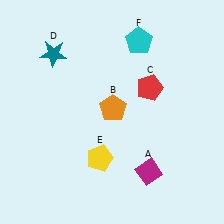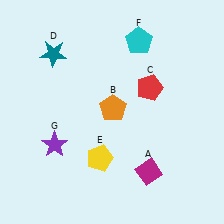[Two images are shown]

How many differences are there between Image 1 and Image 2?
There is 1 difference between the two images.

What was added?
A purple star (G) was added in Image 2.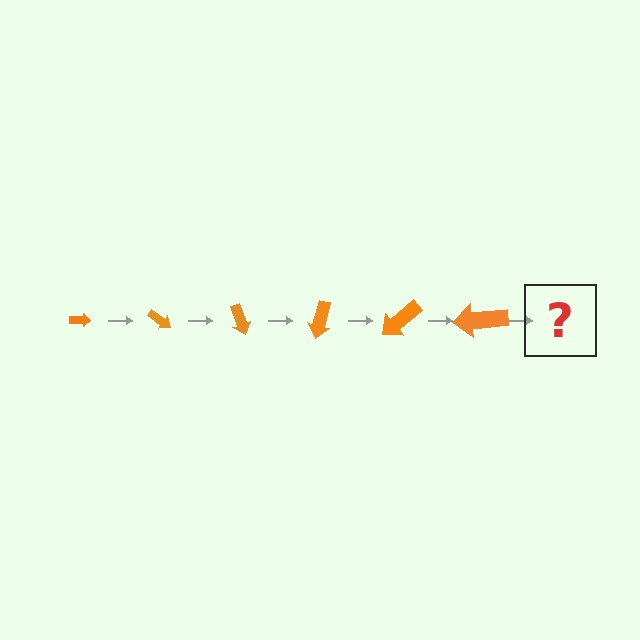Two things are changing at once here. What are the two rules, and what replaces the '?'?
The two rules are that the arrow grows larger each step and it rotates 35 degrees each step. The '?' should be an arrow, larger than the previous one and rotated 210 degrees from the start.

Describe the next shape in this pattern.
It should be an arrow, larger than the previous one and rotated 210 degrees from the start.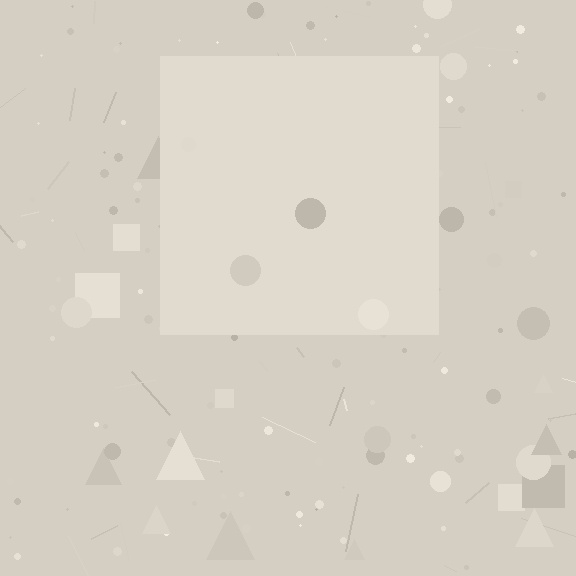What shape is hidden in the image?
A square is hidden in the image.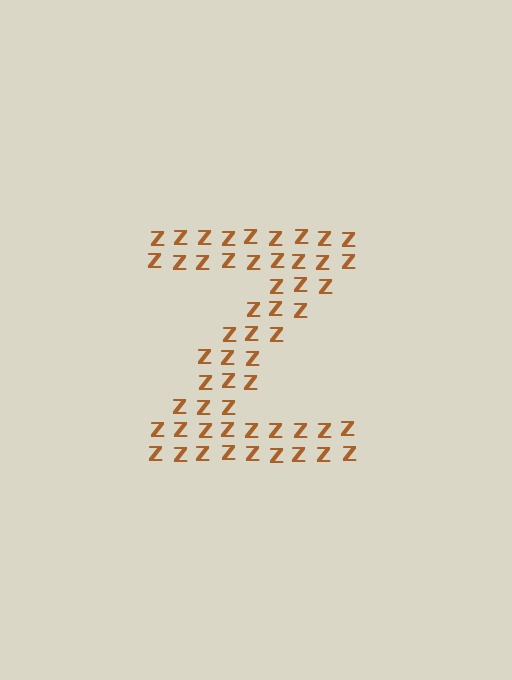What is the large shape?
The large shape is the letter Z.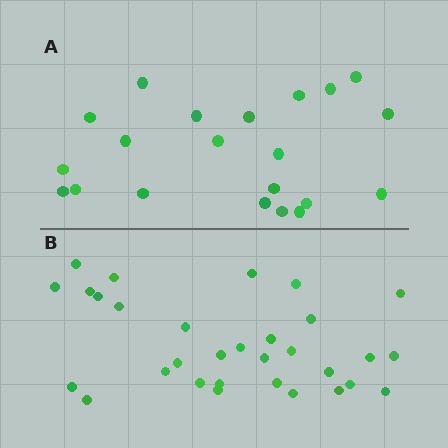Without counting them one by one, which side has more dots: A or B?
Region B (the bottom region) has more dots.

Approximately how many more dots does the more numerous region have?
Region B has roughly 10 or so more dots than region A.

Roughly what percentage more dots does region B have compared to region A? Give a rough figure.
About 50% more.